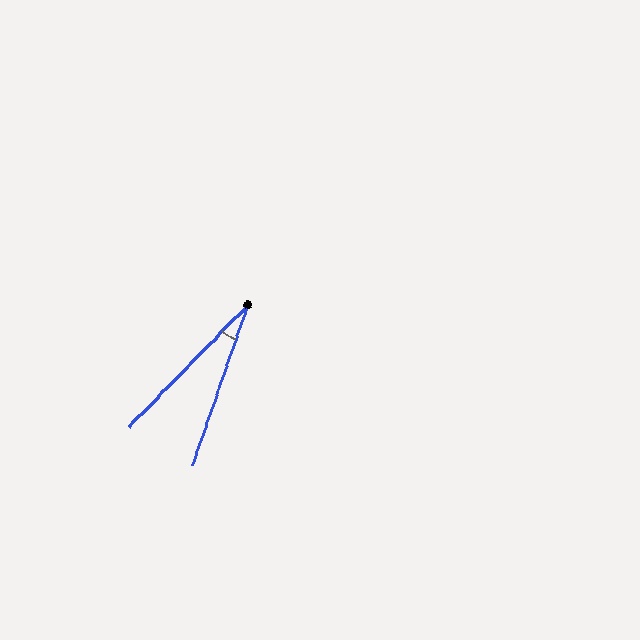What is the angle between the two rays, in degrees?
Approximately 25 degrees.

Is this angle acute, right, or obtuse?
It is acute.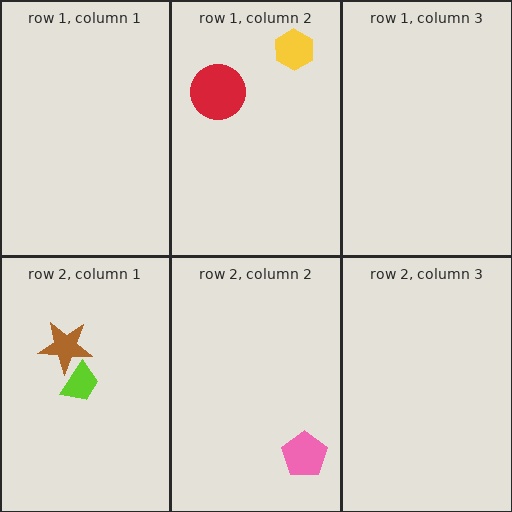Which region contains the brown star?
The row 2, column 1 region.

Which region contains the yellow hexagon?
The row 1, column 2 region.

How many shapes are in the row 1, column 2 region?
2.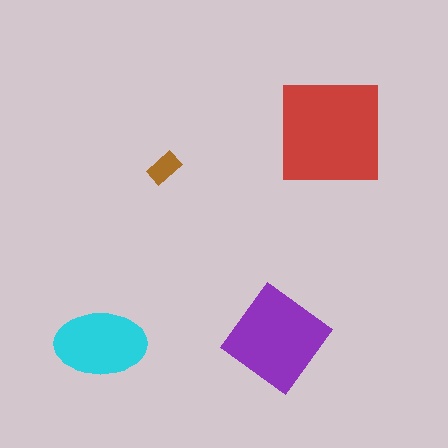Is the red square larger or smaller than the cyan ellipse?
Larger.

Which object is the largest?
The red square.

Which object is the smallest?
The brown rectangle.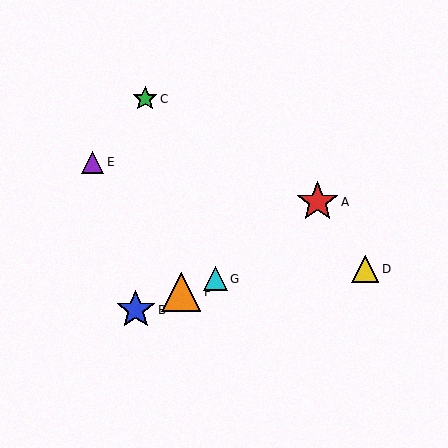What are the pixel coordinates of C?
Object C is at (145, 99).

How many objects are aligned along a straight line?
3 objects (B, F, G) are aligned along a straight line.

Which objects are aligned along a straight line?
Objects B, F, G are aligned along a straight line.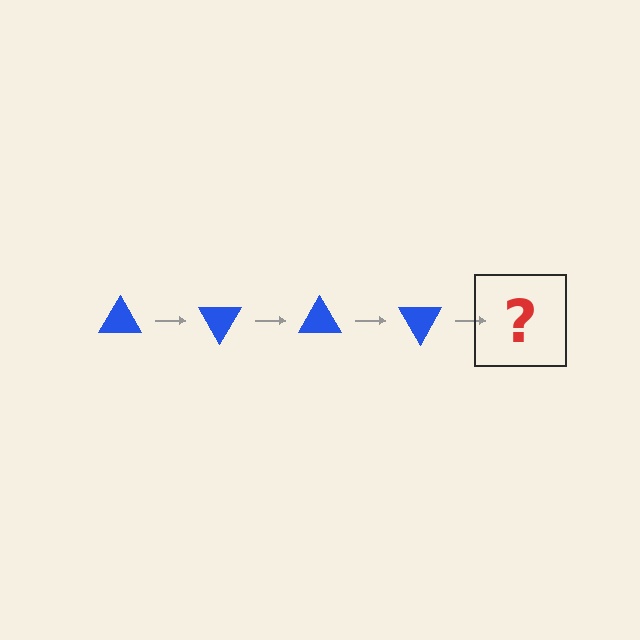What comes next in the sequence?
The next element should be a blue triangle rotated 240 degrees.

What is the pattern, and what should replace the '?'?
The pattern is that the triangle rotates 60 degrees each step. The '?' should be a blue triangle rotated 240 degrees.